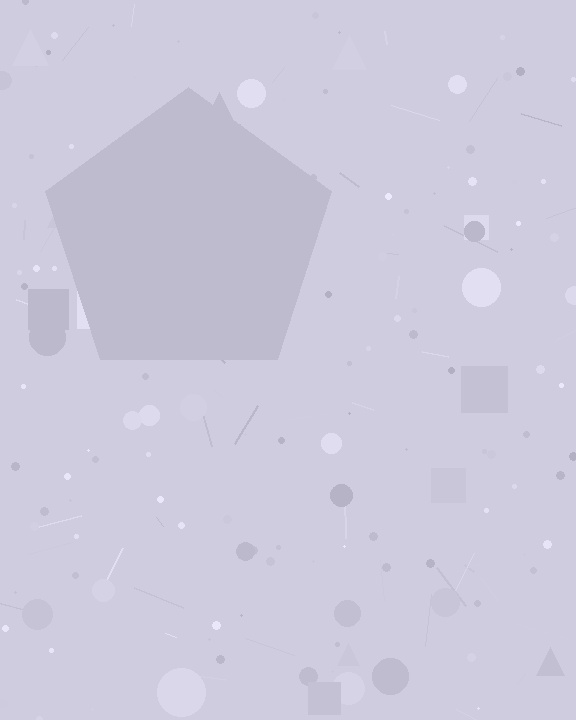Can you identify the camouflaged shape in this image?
The camouflaged shape is a pentagon.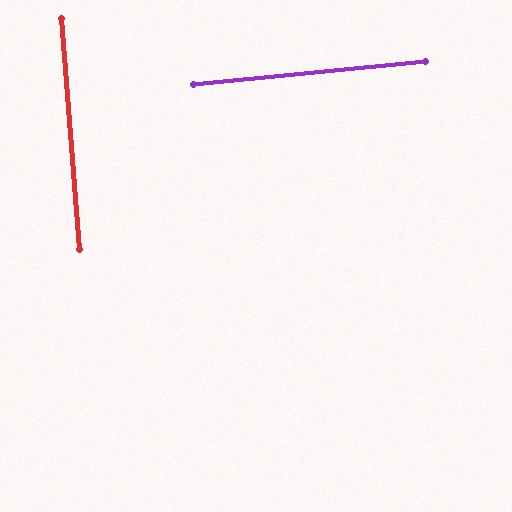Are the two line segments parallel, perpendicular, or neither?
Perpendicular — they meet at approximately 89°.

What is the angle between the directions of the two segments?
Approximately 89 degrees.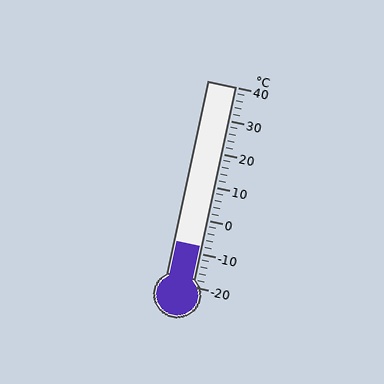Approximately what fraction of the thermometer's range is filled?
The thermometer is filled to approximately 20% of its range.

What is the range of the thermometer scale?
The thermometer scale ranges from -20°C to 40°C.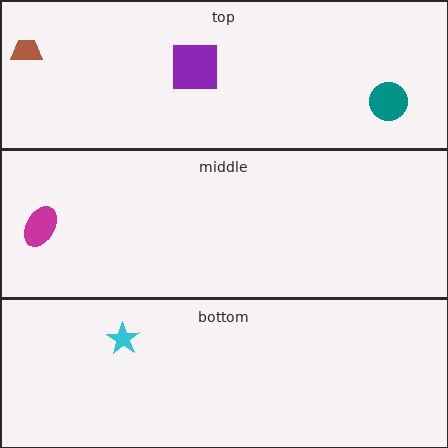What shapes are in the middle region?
The magenta ellipse.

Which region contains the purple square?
The top region.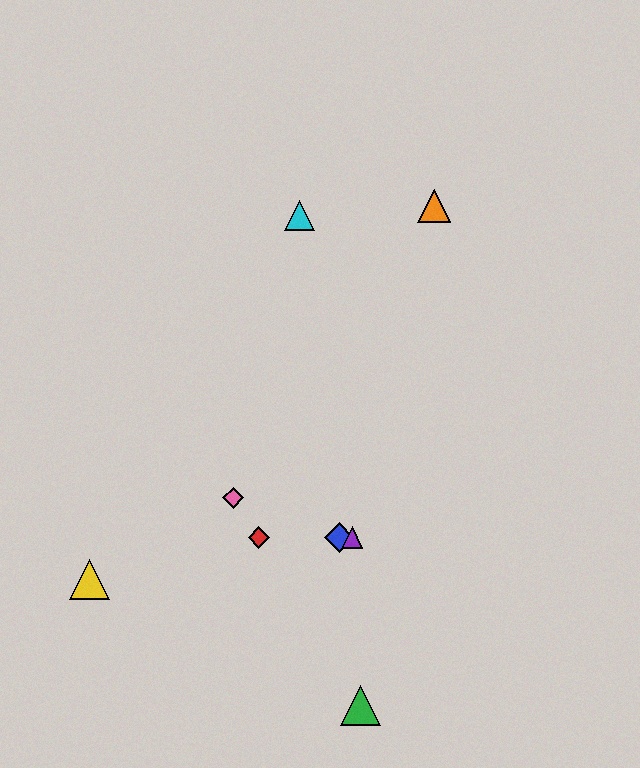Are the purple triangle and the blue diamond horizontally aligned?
Yes, both are at y≈537.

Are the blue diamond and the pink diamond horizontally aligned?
No, the blue diamond is at y≈537 and the pink diamond is at y≈498.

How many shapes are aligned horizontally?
3 shapes (the red diamond, the blue diamond, the purple triangle) are aligned horizontally.